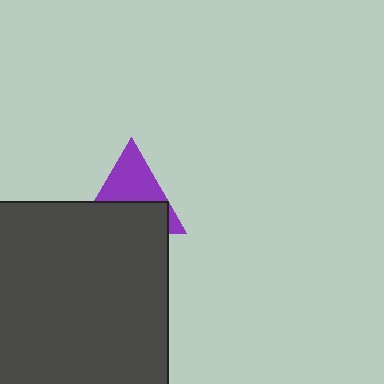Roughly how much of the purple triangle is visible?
About half of it is visible (roughly 50%).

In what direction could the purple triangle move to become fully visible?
The purple triangle could move up. That would shift it out from behind the dark gray square entirely.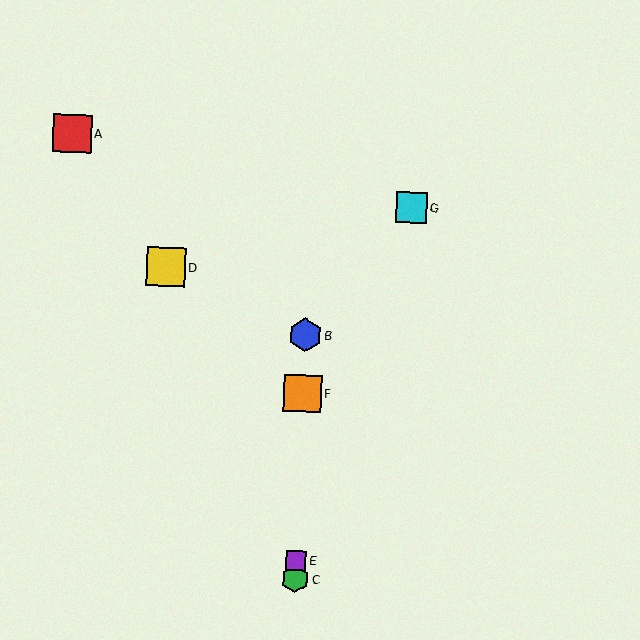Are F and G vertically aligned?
No, F is at x≈303 and G is at x≈411.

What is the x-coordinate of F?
Object F is at x≈303.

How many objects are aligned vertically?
4 objects (B, C, E, F) are aligned vertically.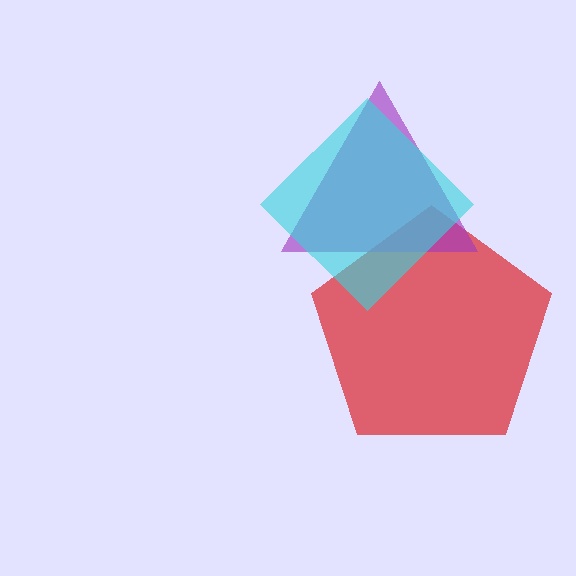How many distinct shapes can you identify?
There are 3 distinct shapes: a red pentagon, a purple triangle, a cyan diamond.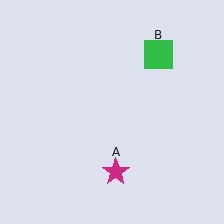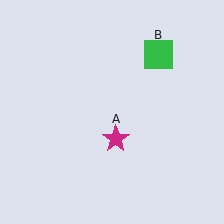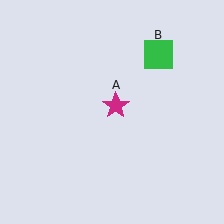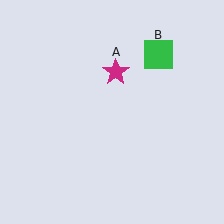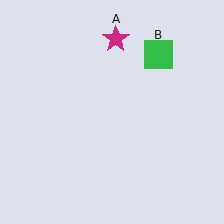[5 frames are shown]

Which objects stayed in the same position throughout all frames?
Green square (object B) remained stationary.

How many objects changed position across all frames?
1 object changed position: magenta star (object A).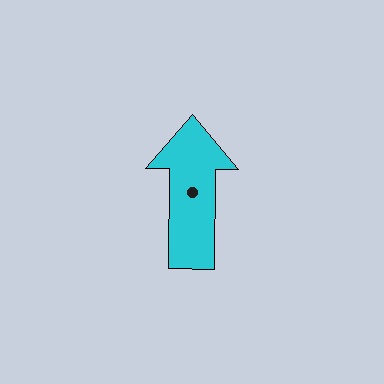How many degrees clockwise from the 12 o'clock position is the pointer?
Approximately 0 degrees.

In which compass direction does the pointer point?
North.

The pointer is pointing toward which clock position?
Roughly 12 o'clock.